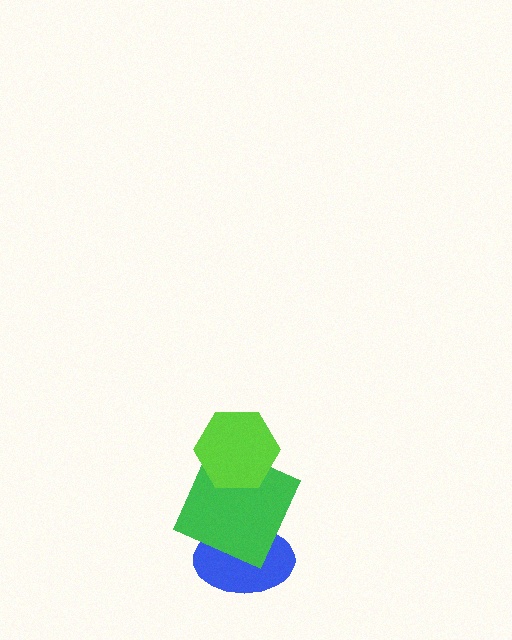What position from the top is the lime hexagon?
The lime hexagon is 1st from the top.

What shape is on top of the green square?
The lime hexagon is on top of the green square.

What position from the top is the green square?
The green square is 2nd from the top.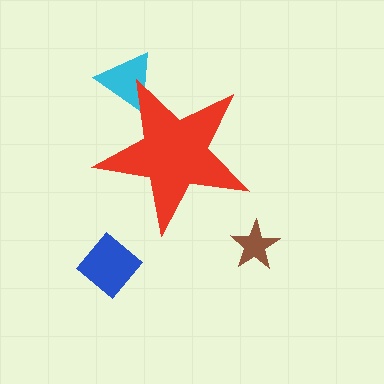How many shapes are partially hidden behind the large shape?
1 shape is partially hidden.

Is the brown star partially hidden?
No, the brown star is fully visible.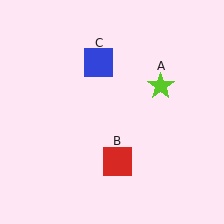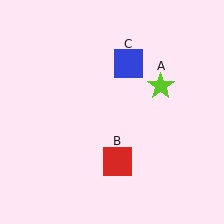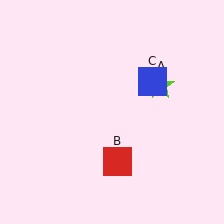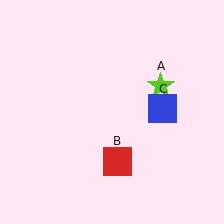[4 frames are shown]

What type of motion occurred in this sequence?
The blue square (object C) rotated clockwise around the center of the scene.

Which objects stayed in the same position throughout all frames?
Lime star (object A) and red square (object B) remained stationary.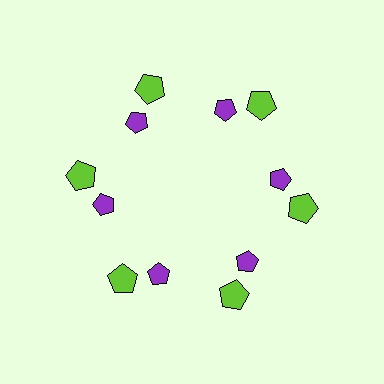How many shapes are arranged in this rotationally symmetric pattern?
There are 12 shapes, arranged in 6 groups of 2.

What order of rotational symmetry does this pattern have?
This pattern has 6-fold rotational symmetry.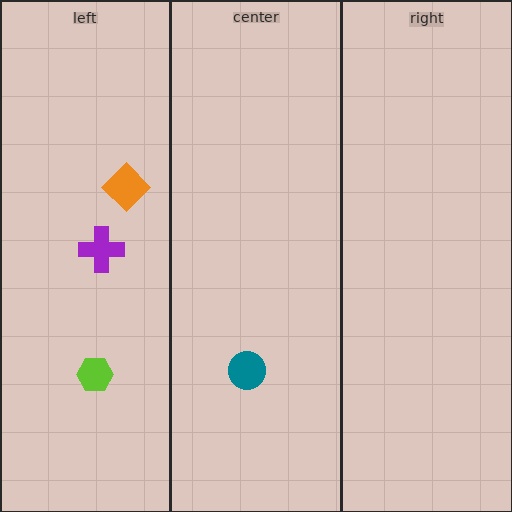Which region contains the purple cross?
The left region.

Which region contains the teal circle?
The center region.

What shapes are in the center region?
The teal circle.